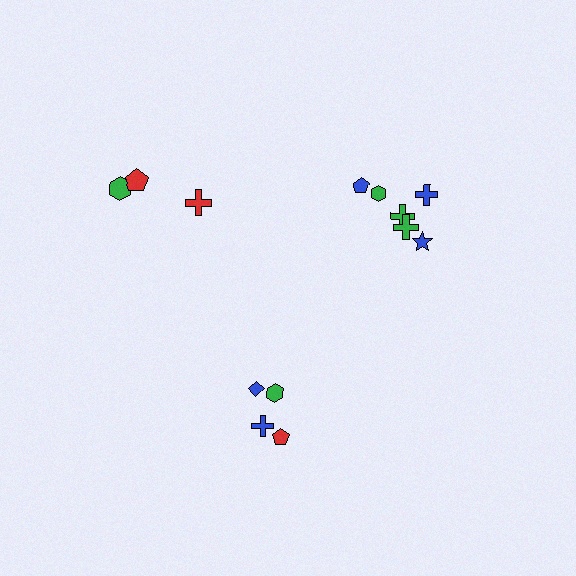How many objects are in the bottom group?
There are 4 objects.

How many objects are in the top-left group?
There are 3 objects.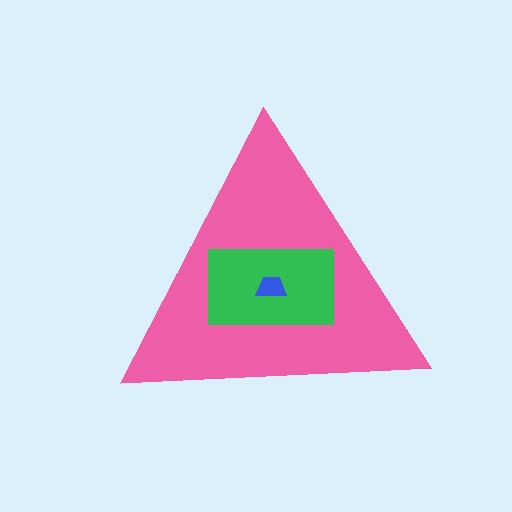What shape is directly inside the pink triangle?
The green rectangle.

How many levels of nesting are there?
3.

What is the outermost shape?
The pink triangle.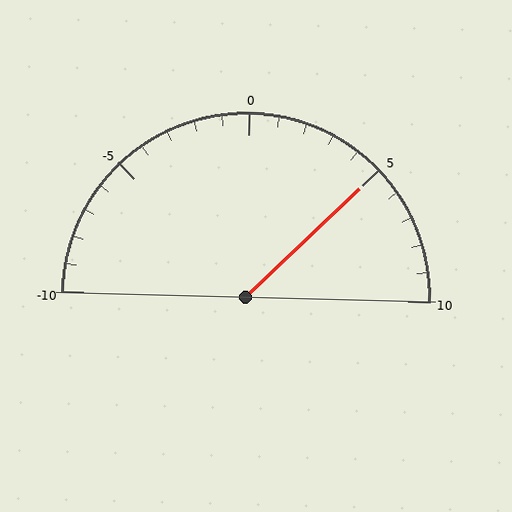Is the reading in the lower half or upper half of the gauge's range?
The reading is in the upper half of the range (-10 to 10).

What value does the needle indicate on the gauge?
The needle indicates approximately 5.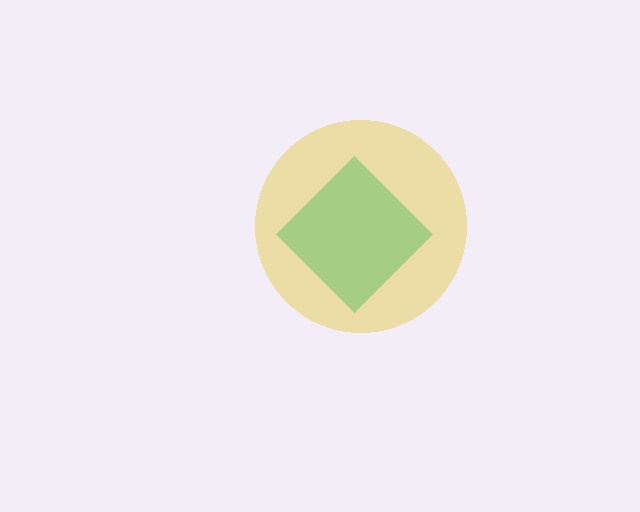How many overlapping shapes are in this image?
There are 2 overlapping shapes in the image.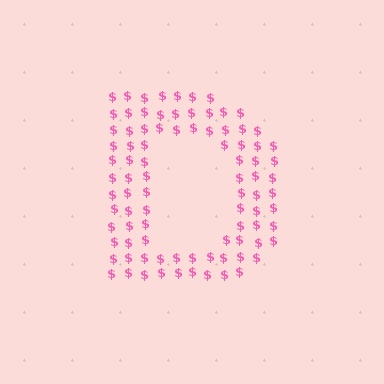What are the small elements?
The small elements are dollar signs.